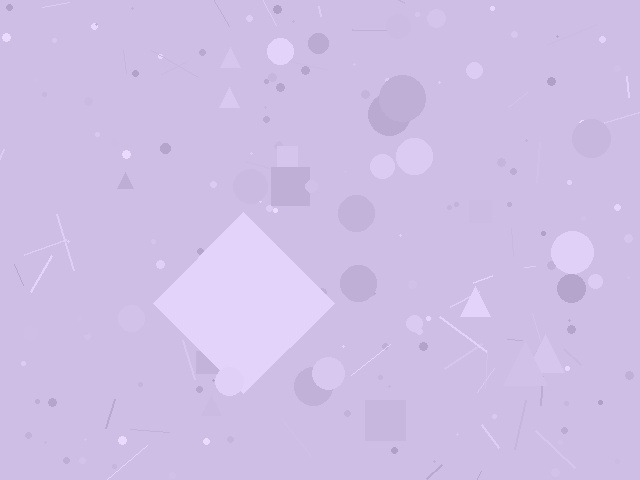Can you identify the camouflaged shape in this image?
The camouflaged shape is a diamond.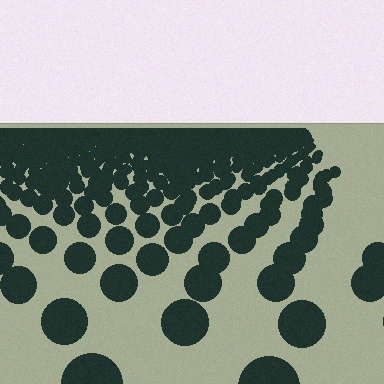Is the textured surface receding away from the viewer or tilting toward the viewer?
The surface is receding away from the viewer. Texture elements get smaller and denser toward the top.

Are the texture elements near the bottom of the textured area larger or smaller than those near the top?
Larger. Near the bottom, elements are closer to the viewer and appear at a bigger on-screen size.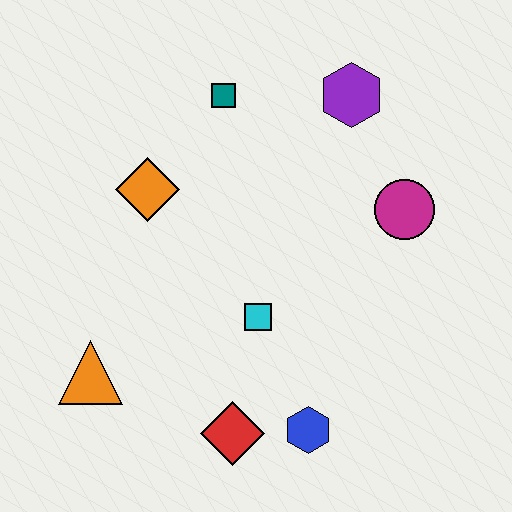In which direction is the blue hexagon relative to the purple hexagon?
The blue hexagon is below the purple hexagon.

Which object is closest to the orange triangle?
The red diamond is closest to the orange triangle.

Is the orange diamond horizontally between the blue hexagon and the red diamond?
No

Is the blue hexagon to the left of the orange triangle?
No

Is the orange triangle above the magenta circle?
No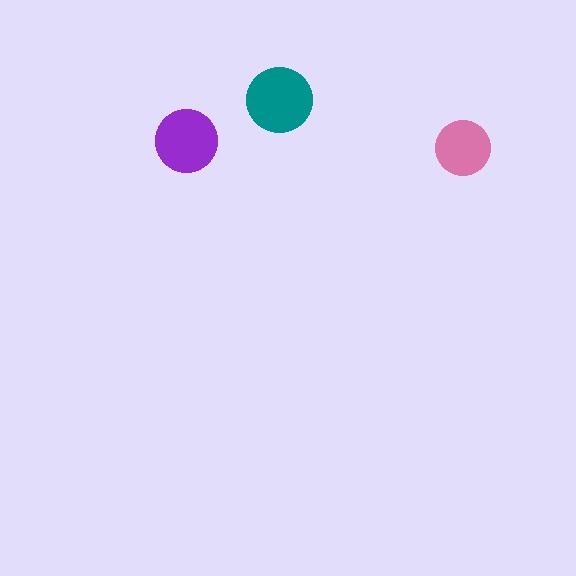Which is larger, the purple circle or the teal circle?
The teal one.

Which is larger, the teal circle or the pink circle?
The teal one.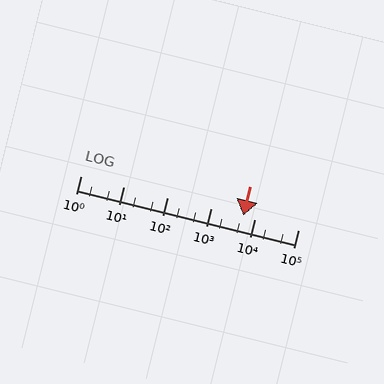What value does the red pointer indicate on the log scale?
The pointer indicates approximately 5600.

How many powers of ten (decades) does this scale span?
The scale spans 5 decades, from 1 to 100000.